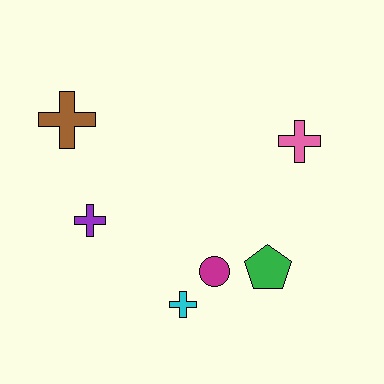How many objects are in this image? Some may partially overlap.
There are 6 objects.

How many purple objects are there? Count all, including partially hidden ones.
There is 1 purple object.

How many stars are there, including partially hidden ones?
There are no stars.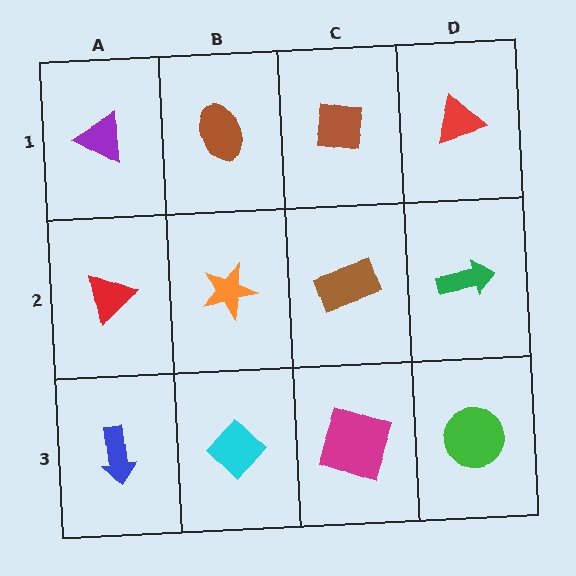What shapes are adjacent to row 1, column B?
An orange star (row 2, column B), a purple triangle (row 1, column A), a brown square (row 1, column C).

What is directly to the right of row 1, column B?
A brown square.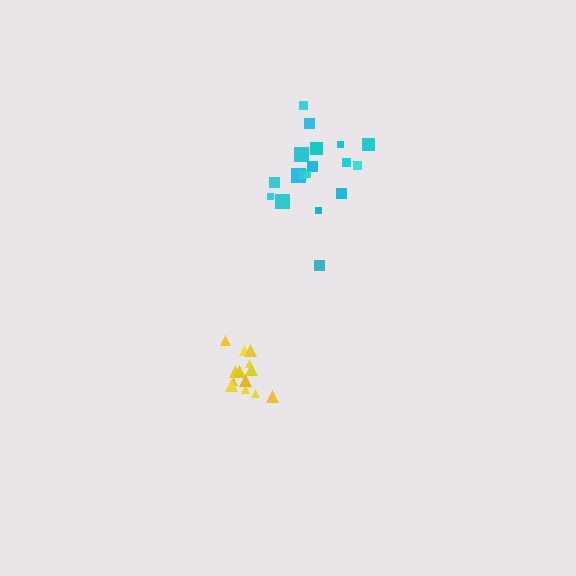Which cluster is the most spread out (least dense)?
Cyan.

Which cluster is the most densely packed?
Yellow.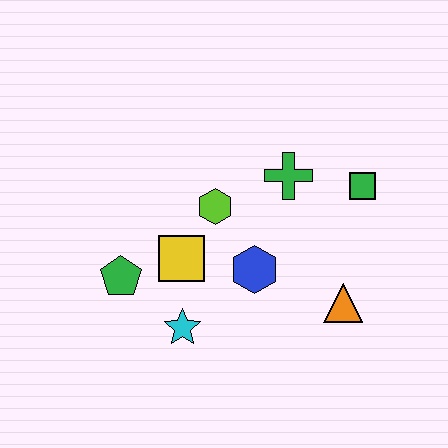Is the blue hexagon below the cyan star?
No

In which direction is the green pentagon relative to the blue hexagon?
The green pentagon is to the left of the blue hexagon.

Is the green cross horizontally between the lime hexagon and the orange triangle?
Yes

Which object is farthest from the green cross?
The green pentagon is farthest from the green cross.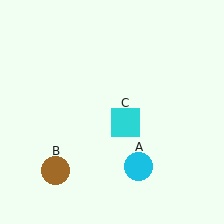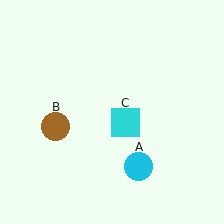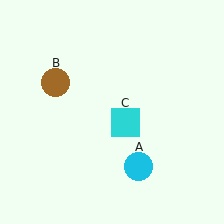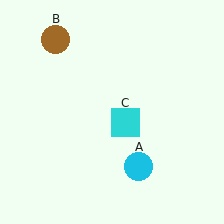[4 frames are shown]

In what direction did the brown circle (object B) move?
The brown circle (object B) moved up.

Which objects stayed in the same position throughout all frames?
Cyan circle (object A) and cyan square (object C) remained stationary.